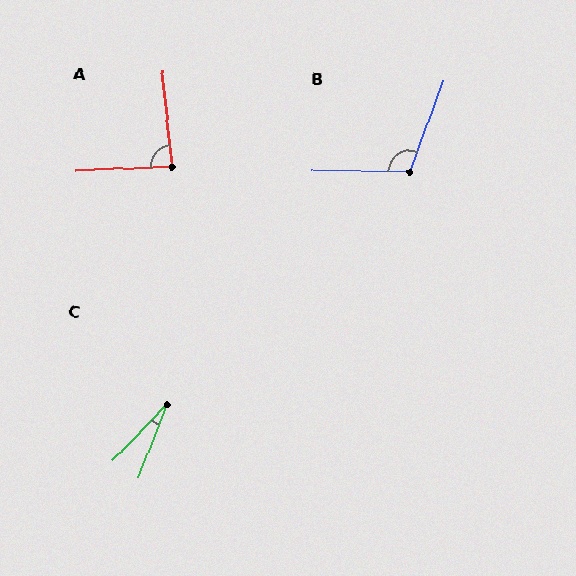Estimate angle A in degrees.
Approximately 87 degrees.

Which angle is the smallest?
C, at approximately 22 degrees.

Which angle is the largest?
B, at approximately 110 degrees.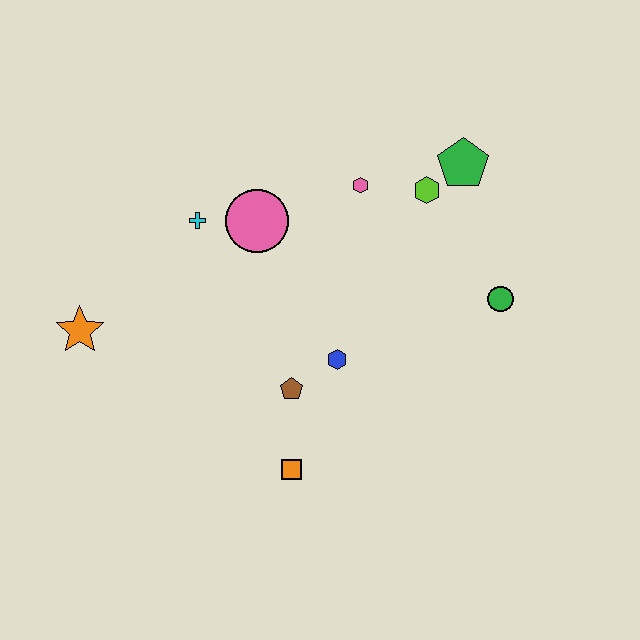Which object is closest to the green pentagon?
The lime hexagon is closest to the green pentagon.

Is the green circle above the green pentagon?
No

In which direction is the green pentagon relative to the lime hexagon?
The green pentagon is to the right of the lime hexagon.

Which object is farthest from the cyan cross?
The green circle is farthest from the cyan cross.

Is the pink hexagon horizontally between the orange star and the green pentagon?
Yes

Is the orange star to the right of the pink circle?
No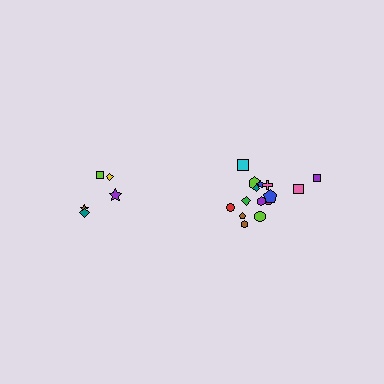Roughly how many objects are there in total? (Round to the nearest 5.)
Roughly 20 objects in total.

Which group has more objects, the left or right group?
The right group.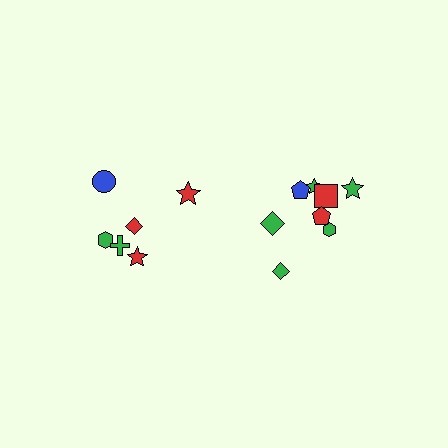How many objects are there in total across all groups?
There are 14 objects.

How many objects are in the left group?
There are 6 objects.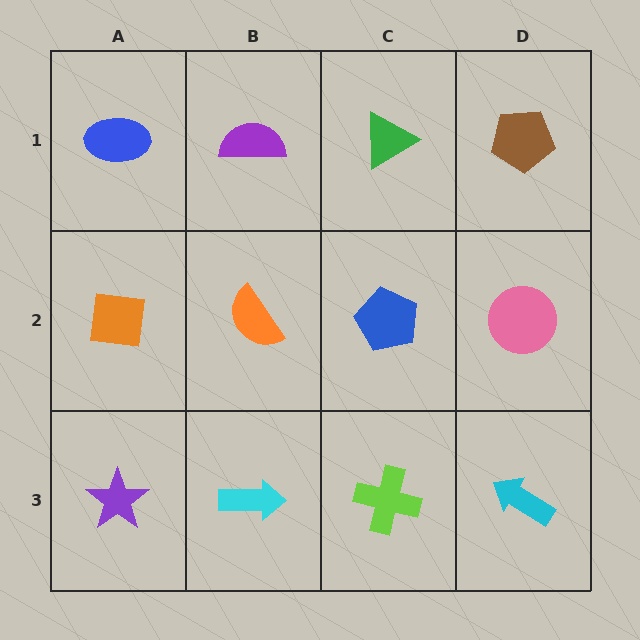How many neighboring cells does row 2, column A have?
3.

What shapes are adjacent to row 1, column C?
A blue pentagon (row 2, column C), a purple semicircle (row 1, column B), a brown pentagon (row 1, column D).